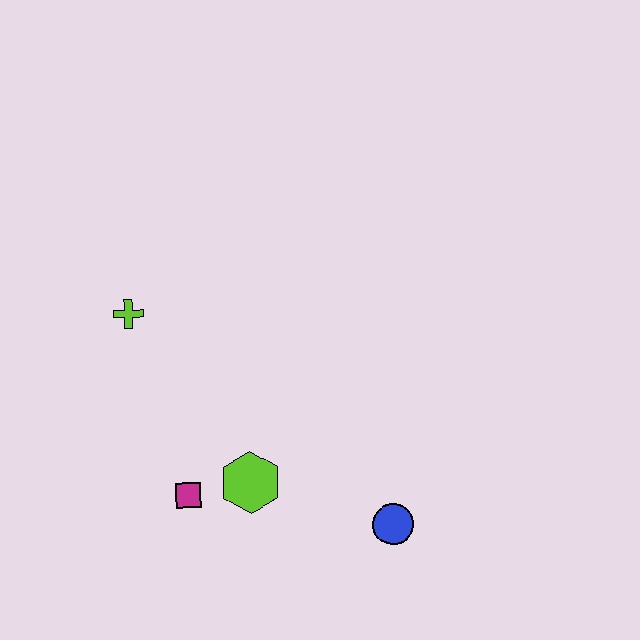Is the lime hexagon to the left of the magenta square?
No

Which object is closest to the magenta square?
The lime hexagon is closest to the magenta square.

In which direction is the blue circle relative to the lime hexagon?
The blue circle is to the right of the lime hexagon.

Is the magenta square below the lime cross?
Yes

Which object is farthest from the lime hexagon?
The lime cross is farthest from the lime hexagon.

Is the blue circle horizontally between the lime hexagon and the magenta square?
No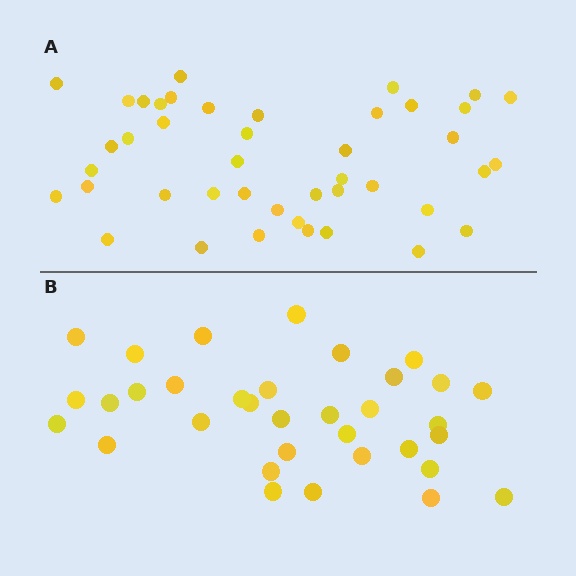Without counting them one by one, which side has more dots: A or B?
Region A (the top region) has more dots.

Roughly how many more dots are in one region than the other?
Region A has roughly 8 or so more dots than region B.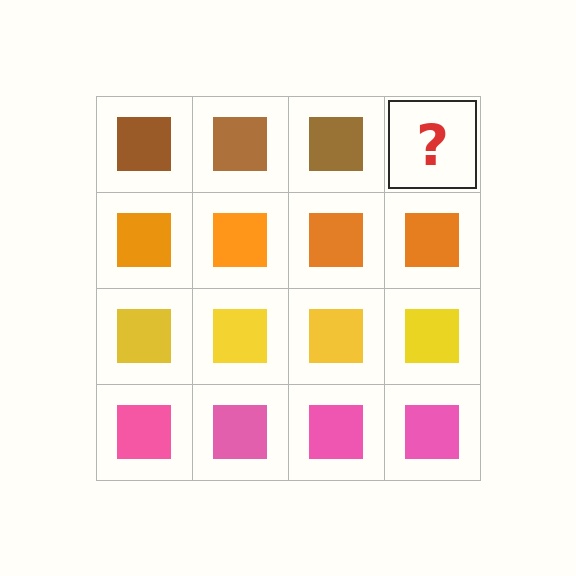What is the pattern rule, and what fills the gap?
The rule is that each row has a consistent color. The gap should be filled with a brown square.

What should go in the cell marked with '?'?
The missing cell should contain a brown square.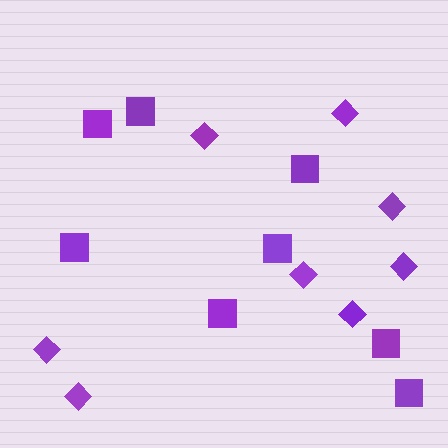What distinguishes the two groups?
There are 2 groups: one group of squares (8) and one group of diamonds (8).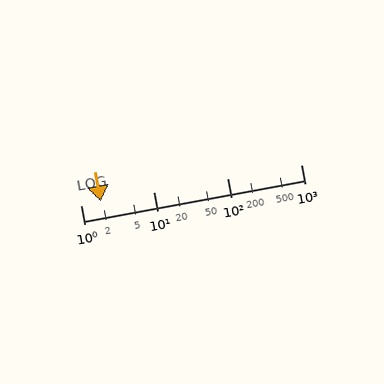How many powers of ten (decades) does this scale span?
The scale spans 3 decades, from 1 to 1000.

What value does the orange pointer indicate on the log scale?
The pointer indicates approximately 1.9.